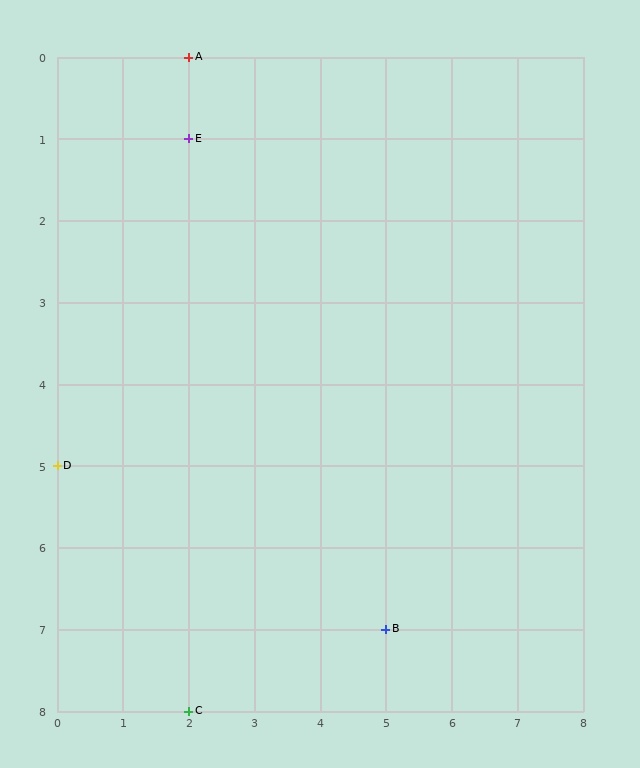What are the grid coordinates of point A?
Point A is at grid coordinates (2, 0).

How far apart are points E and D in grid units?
Points E and D are 2 columns and 4 rows apart (about 4.5 grid units diagonally).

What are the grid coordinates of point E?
Point E is at grid coordinates (2, 1).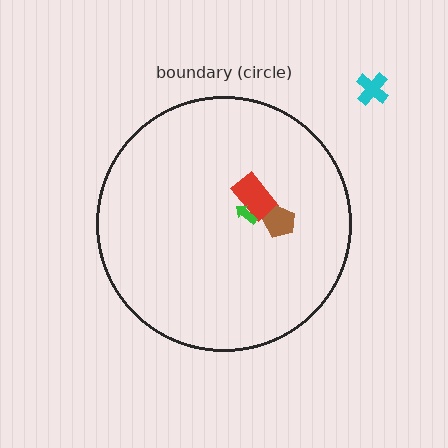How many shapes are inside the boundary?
3 inside, 1 outside.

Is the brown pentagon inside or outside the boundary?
Inside.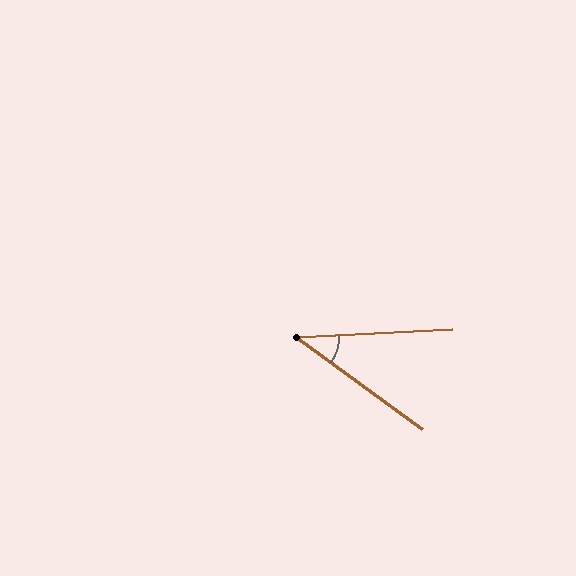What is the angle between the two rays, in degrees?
Approximately 39 degrees.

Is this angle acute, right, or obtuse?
It is acute.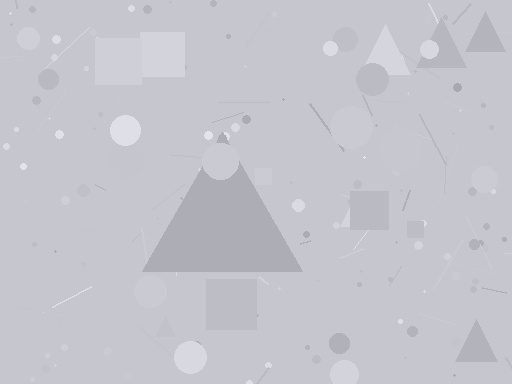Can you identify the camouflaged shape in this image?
The camouflaged shape is a triangle.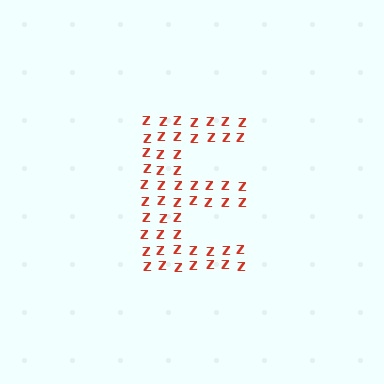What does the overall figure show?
The overall figure shows the letter E.